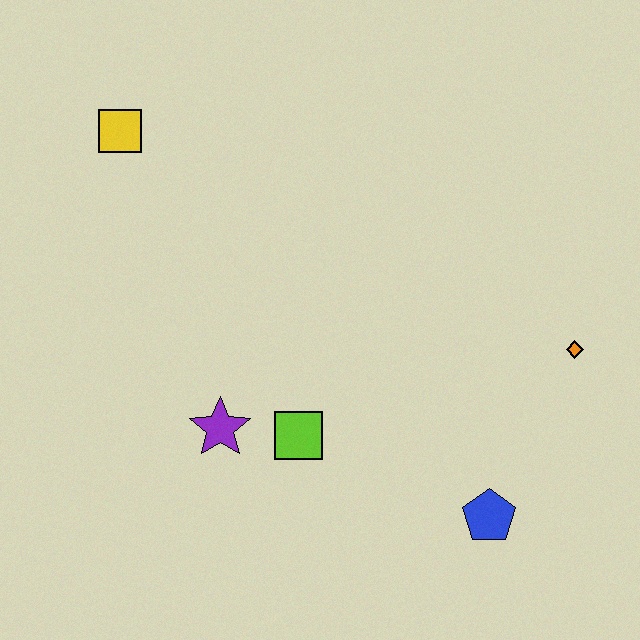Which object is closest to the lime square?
The purple star is closest to the lime square.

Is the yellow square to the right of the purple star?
No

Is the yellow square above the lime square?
Yes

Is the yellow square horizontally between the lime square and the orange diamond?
No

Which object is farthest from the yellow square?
The blue pentagon is farthest from the yellow square.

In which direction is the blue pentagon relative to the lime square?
The blue pentagon is to the right of the lime square.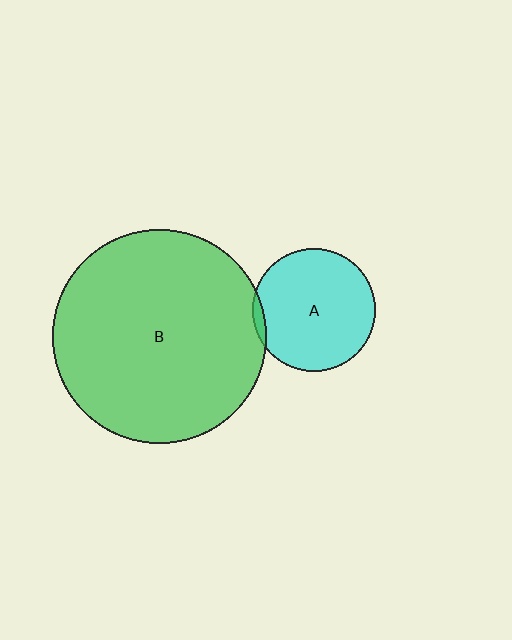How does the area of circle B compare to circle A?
Approximately 3.0 times.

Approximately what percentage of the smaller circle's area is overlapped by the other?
Approximately 5%.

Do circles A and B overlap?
Yes.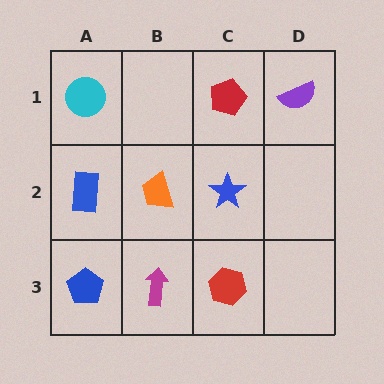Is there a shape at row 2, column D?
No, that cell is empty.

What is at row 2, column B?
An orange trapezoid.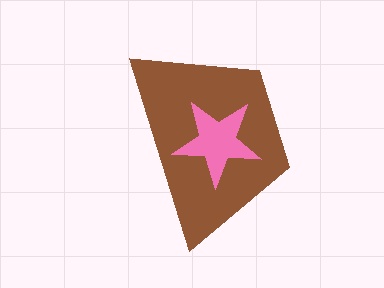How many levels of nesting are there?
2.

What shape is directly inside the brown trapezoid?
The pink star.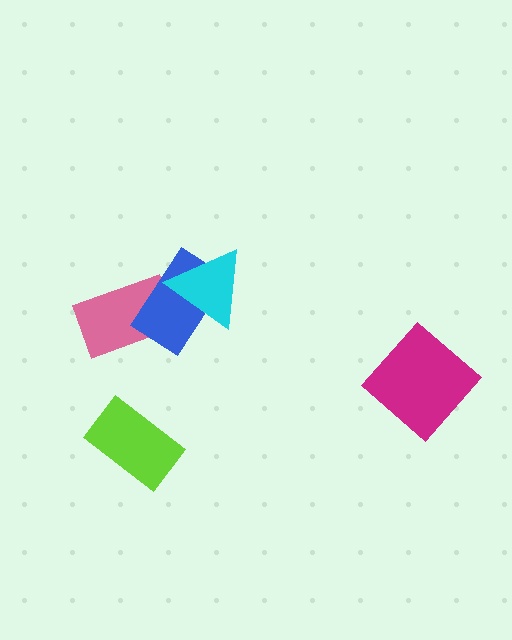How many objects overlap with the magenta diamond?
0 objects overlap with the magenta diamond.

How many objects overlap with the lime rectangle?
0 objects overlap with the lime rectangle.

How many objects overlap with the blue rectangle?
2 objects overlap with the blue rectangle.